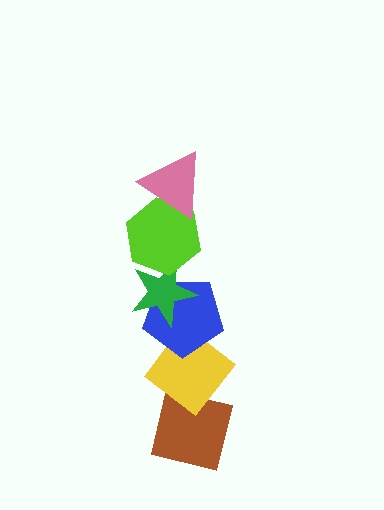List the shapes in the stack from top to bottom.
From top to bottom: the pink triangle, the lime hexagon, the green star, the blue pentagon, the yellow diamond, the brown square.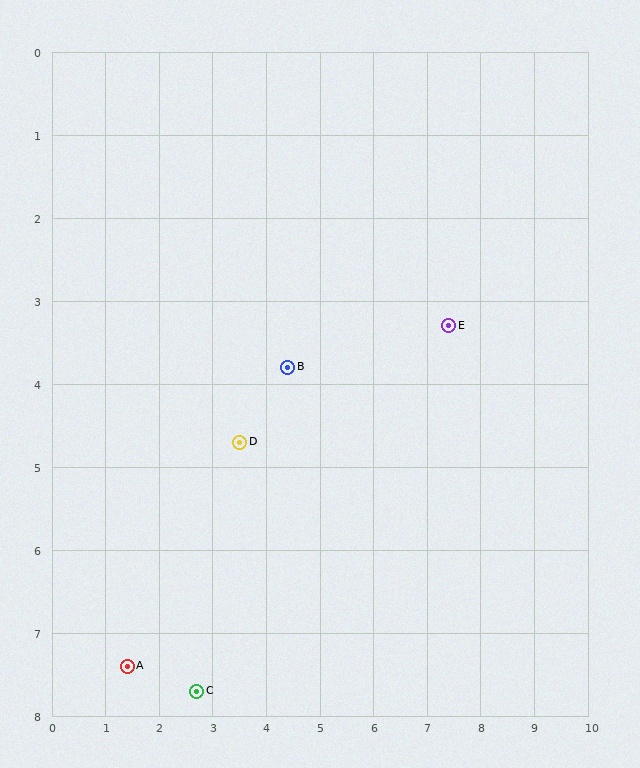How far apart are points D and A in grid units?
Points D and A are about 3.4 grid units apart.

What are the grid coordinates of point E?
Point E is at approximately (7.4, 3.3).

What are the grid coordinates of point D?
Point D is at approximately (3.5, 4.7).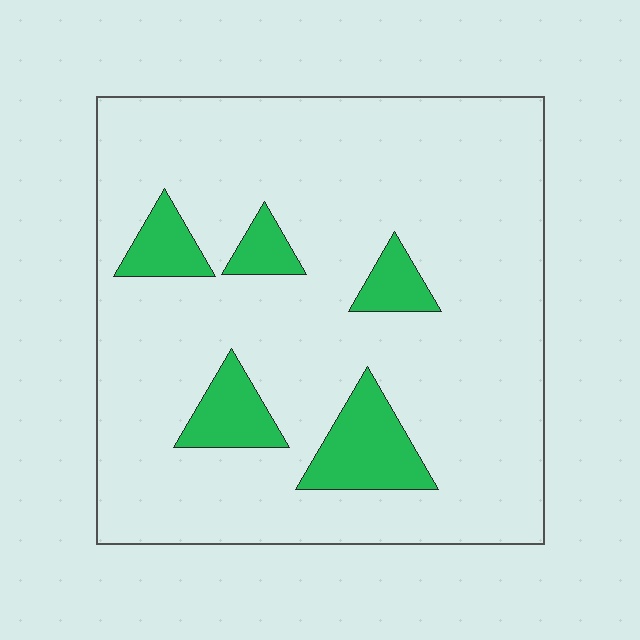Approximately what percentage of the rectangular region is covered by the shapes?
Approximately 15%.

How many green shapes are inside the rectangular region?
5.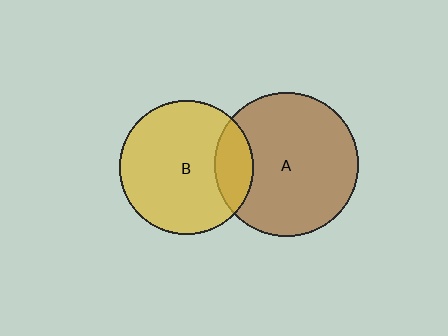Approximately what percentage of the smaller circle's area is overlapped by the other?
Approximately 20%.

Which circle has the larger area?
Circle A (brown).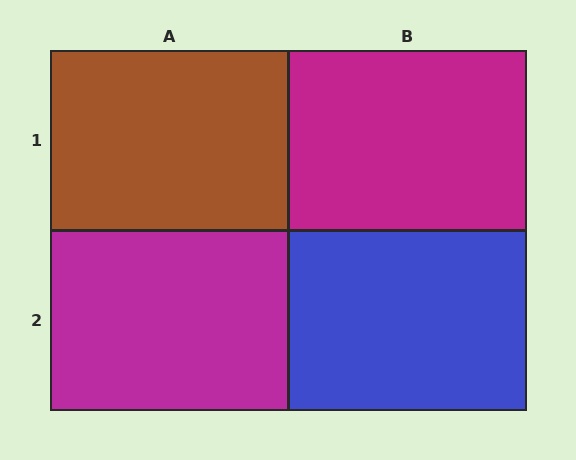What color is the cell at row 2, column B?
Blue.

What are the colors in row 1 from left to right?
Brown, magenta.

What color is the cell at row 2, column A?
Magenta.